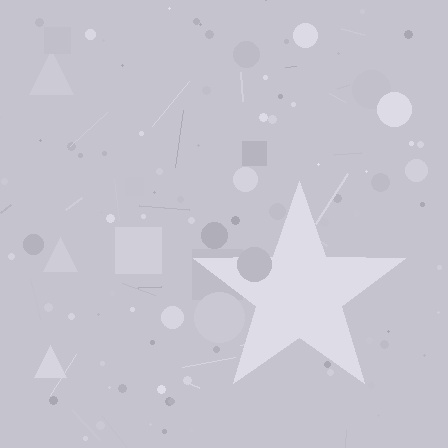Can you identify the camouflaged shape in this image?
The camouflaged shape is a star.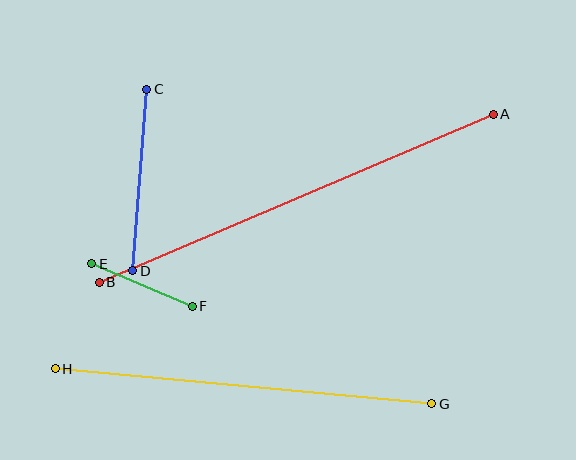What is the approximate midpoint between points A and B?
The midpoint is at approximately (296, 198) pixels.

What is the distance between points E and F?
The distance is approximately 109 pixels.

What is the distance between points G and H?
The distance is approximately 378 pixels.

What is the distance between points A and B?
The distance is approximately 429 pixels.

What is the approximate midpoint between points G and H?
The midpoint is at approximately (244, 386) pixels.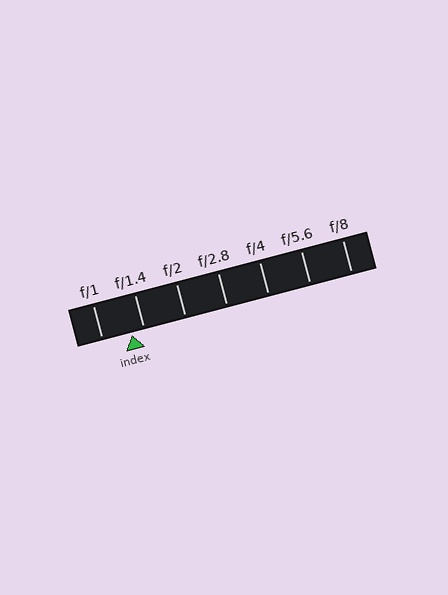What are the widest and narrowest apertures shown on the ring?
The widest aperture shown is f/1 and the narrowest is f/8.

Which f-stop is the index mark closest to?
The index mark is closest to f/1.4.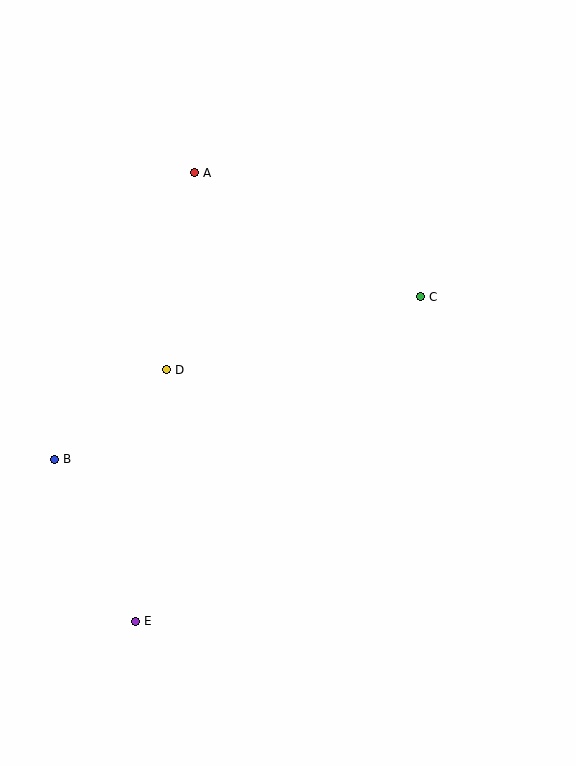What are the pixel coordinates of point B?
Point B is at (55, 459).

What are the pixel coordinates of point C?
Point C is at (421, 297).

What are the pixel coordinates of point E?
Point E is at (136, 621).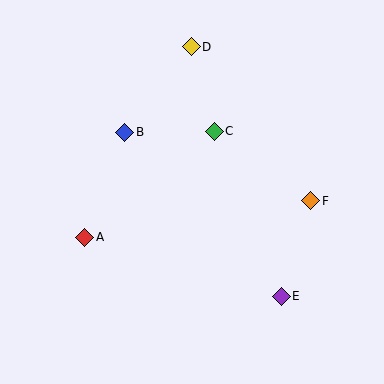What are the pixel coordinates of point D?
Point D is at (191, 47).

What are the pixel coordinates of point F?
Point F is at (311, 201).